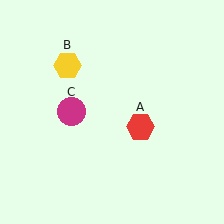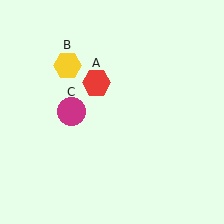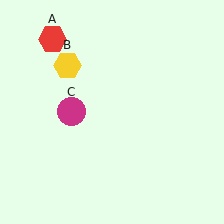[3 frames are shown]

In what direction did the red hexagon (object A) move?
The red hexagon (object A) moved up and to the left.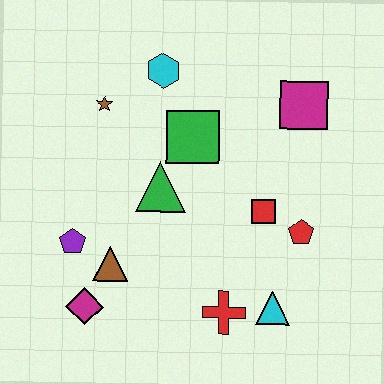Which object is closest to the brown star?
The cyan hexagon is closest to the brown star.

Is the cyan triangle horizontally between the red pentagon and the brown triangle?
Yes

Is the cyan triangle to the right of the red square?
Yes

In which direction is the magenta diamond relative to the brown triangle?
The magenta diamond is below the brown triangle.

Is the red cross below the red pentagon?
Yes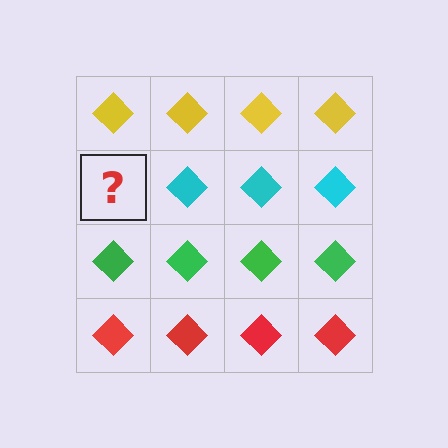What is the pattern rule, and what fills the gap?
The rule is that each row has a consistent color. The gap should be filled with a cyan diamond.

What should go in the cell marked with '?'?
The missing cell should contain a cyan diamond.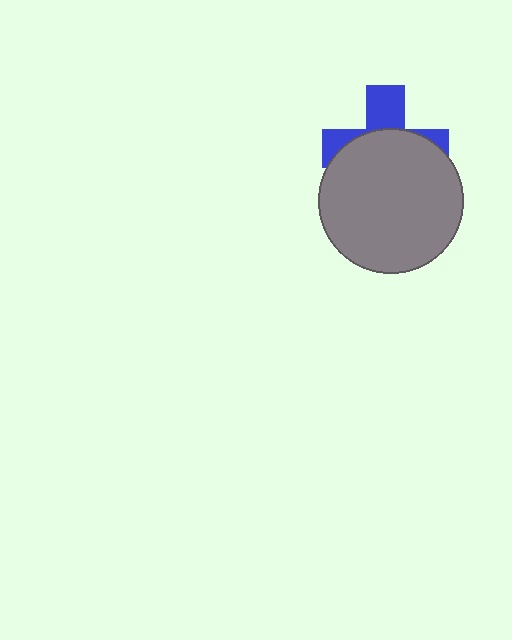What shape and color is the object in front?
The object in front is a gray circle.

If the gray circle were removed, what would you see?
You would see the complete blue cross.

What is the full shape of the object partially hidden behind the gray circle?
The partially hidden object is a blue cross.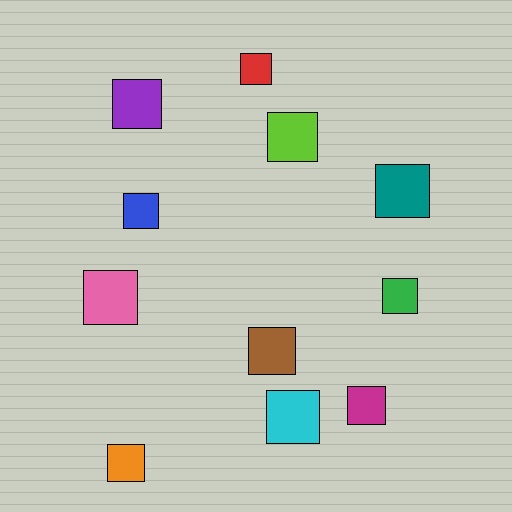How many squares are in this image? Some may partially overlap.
There are 11 squares.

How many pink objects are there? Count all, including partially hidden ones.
There is 1 pink object.